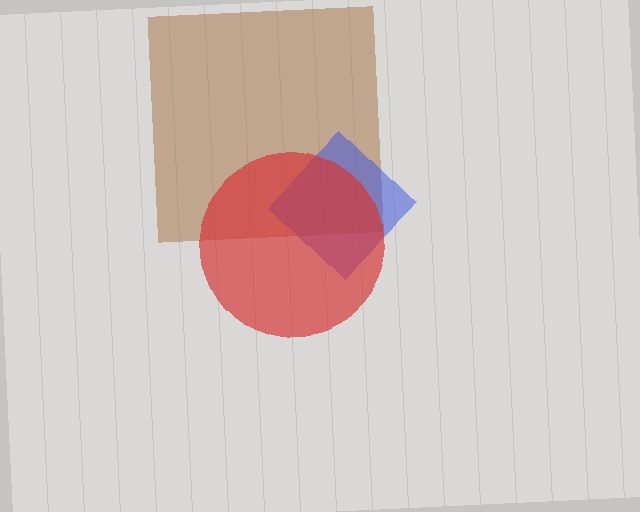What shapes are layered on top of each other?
The layered shapes are: a brown square, a blue diamond, a red circle.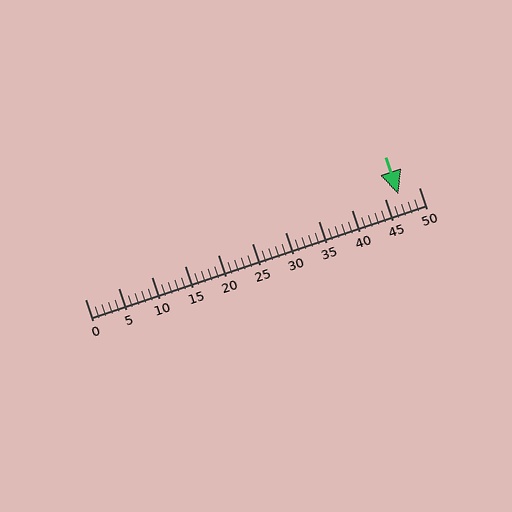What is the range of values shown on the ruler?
The ruler shows values from 0 to 50.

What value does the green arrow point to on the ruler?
The green arrow points to approximately 47.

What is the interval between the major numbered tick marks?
The major tick marks are spaced 5 units apart.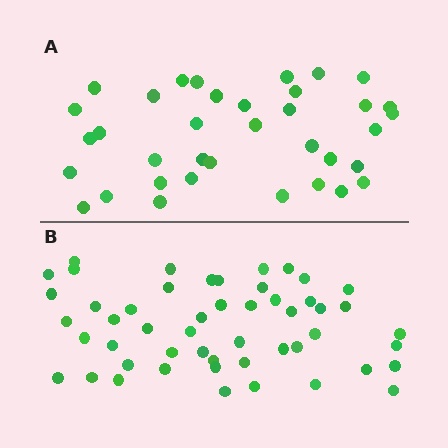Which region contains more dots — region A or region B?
Region B (the bottom region) has more dots.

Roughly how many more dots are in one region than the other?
Region B has approximately 15 more dots than region A.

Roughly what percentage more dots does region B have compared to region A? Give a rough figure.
About 40% more.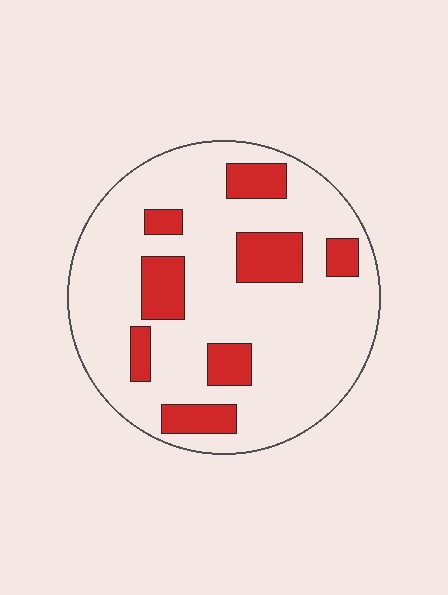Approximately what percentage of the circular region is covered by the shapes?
Approximately 20%.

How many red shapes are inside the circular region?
8.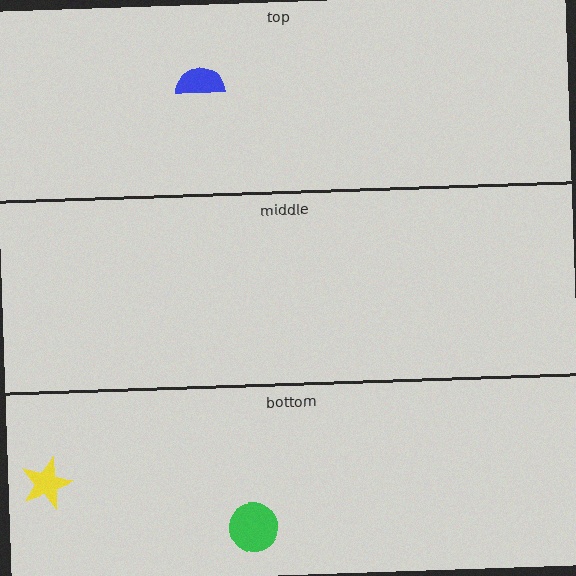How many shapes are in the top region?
1.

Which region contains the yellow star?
The bottom region.